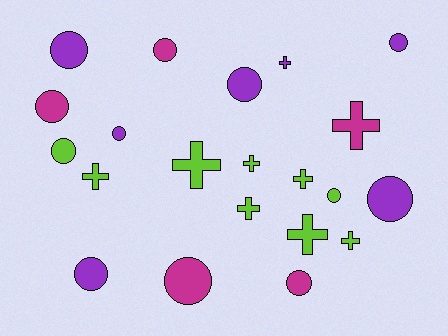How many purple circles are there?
There are 6 purple circles.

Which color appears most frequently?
Lime, with 9 objects.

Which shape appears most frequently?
Circle, with 12 objects.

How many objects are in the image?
There are 21 objects.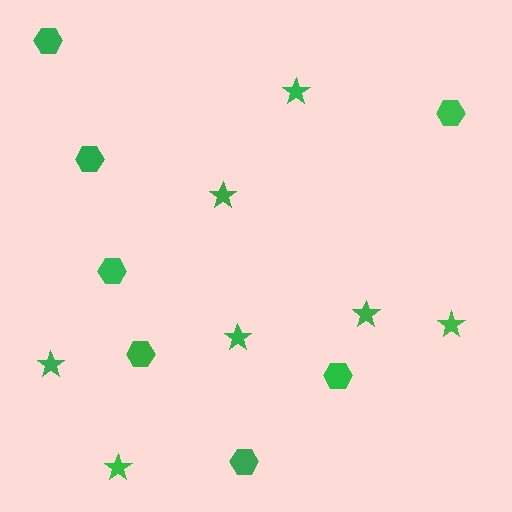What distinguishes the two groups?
There are 2 groups: one group of hexagons (7) and one group of stars (7).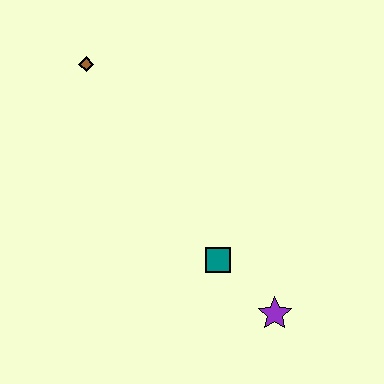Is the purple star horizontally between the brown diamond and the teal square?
No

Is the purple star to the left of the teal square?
No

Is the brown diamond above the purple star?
Yes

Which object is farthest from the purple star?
The brown diamond is farthest from the purple star.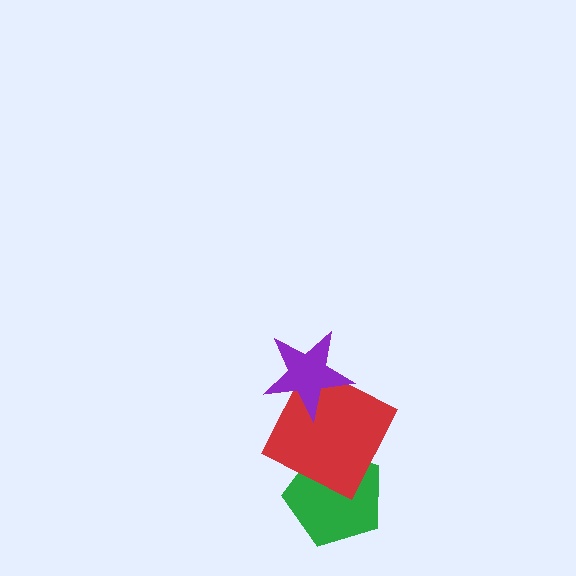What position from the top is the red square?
The red square is 2nd from the top.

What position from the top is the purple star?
The purple star is 1st from the top.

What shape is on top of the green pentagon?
The red square is on top of the green pentagon.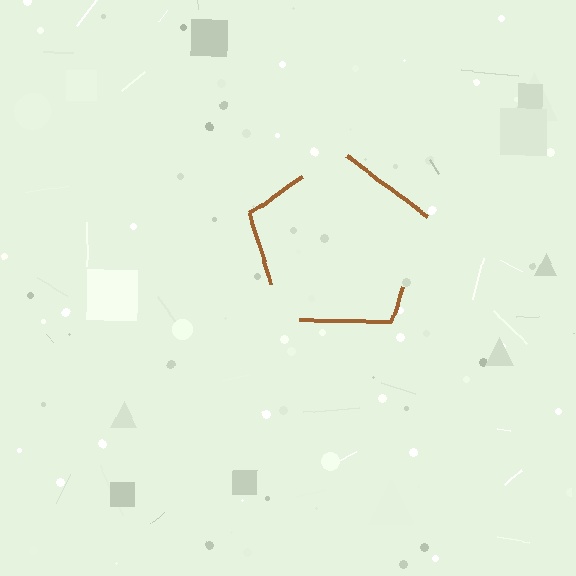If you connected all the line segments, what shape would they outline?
They would outline a pentagon.